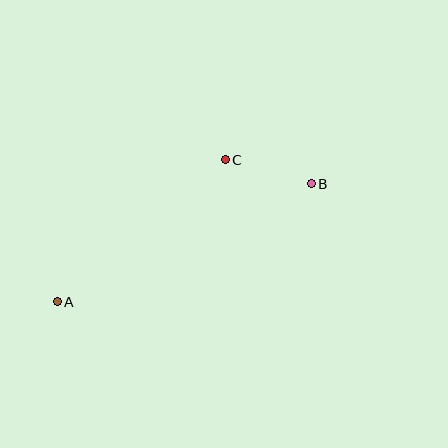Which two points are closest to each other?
Points B and C are closest to each other.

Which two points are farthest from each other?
Points A and B are farthest from each other.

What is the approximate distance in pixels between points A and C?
The distance between A and C is approximately 220 pixels.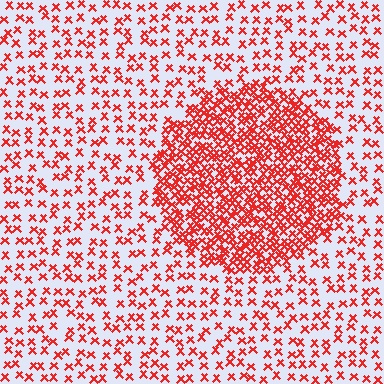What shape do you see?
I see a circle.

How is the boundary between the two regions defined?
The boundary is defined by a change in element density (approximately 2.8x ratio). All elements are the same color, size, and shape.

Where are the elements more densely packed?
The elements are more densely packed inside the circle boundary.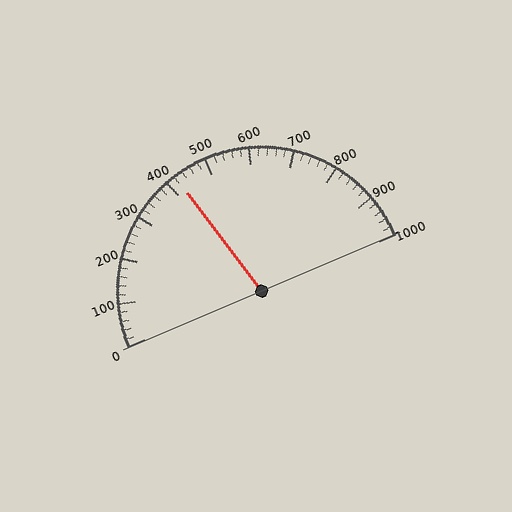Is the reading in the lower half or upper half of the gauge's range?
The reading is in the lower half of the range (0 to 1000).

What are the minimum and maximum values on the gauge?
The gauge ranges from 0 to 1000.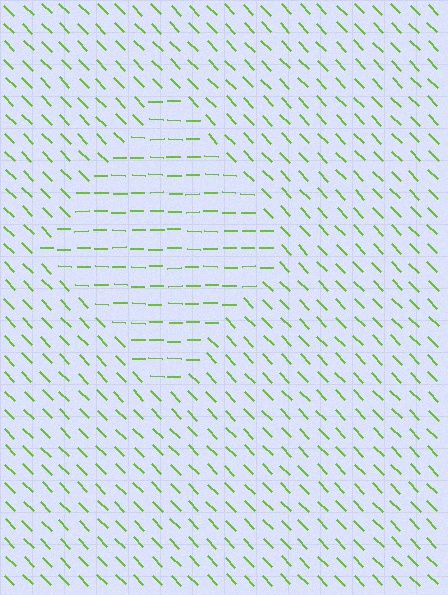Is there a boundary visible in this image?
Yes, there is a texture boundary formed by a change in line orientation.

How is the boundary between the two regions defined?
The boundary is defined purely by a change in line orientation (approximately 45 degrees difference). All lines are the same color and thickness.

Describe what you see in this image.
The image is filled with small lime line segments. A diamond region in the image has lines oriented differently from the surrounding lines, creating a visible texture boundary.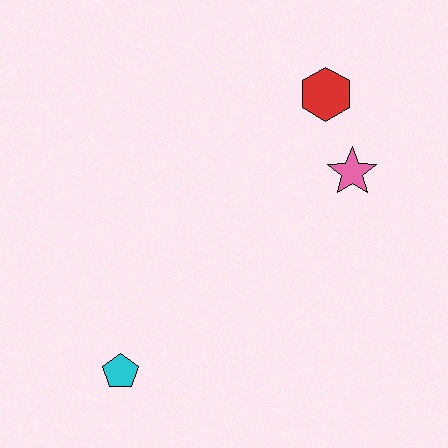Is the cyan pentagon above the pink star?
No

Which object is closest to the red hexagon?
The pink star is closest to the red hexagon.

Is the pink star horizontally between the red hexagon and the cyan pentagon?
No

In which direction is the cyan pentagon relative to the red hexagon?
The cyan pentagon is below the red hexagon.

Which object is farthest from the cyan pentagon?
The red hexagon is farthest from the cyan pentagon.